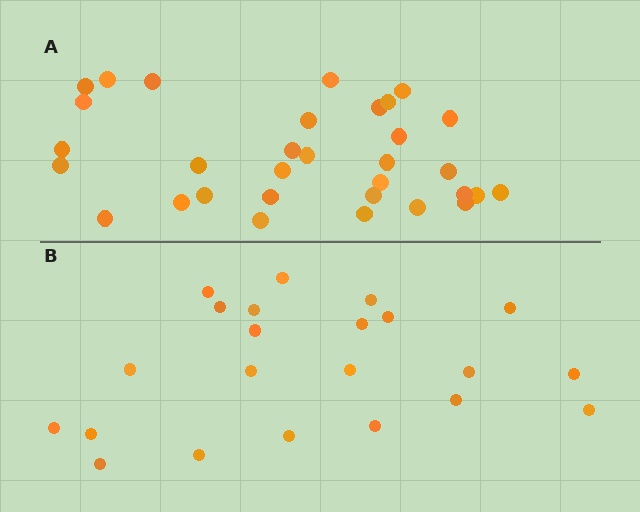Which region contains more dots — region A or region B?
Region A (the top region) has more dots.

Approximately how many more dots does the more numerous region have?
Region A has roughly 10 or so more dots than region B.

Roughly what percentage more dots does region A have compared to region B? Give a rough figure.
About 45% more.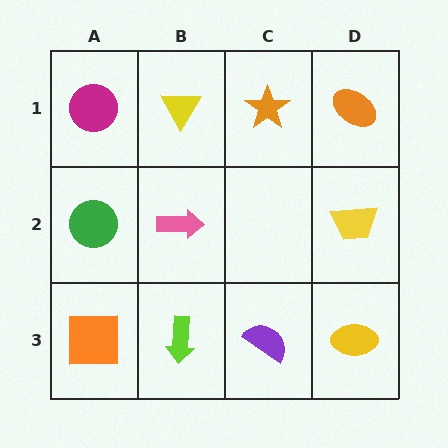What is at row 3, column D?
A yellow ellipse.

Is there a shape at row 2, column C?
No, that cell is empty.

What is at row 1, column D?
An orange ellipse.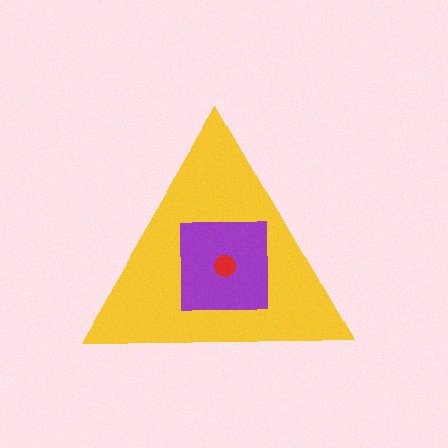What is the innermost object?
The red circle.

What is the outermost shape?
The yellow triangle.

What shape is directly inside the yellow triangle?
The purple square.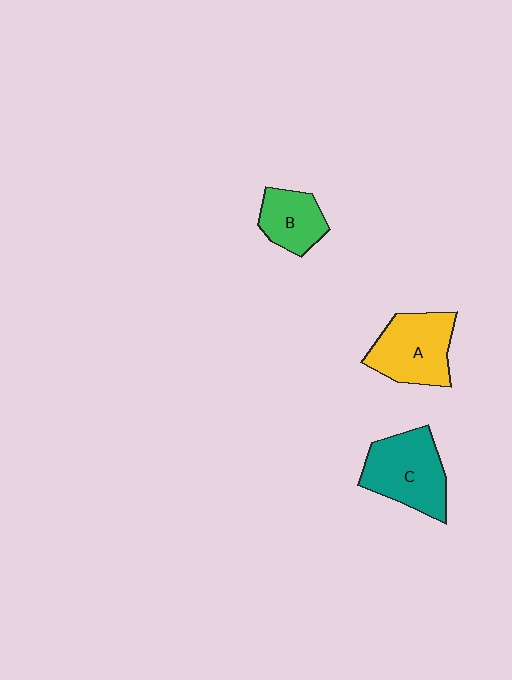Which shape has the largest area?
Shape C (teal).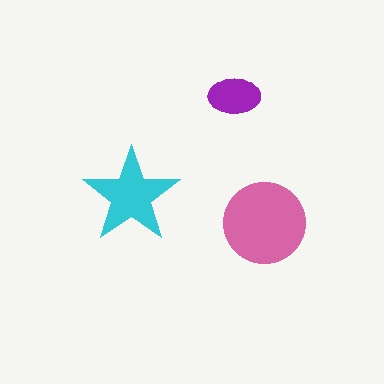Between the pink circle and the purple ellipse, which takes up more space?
The pink circle.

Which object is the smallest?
The purple ellipse.